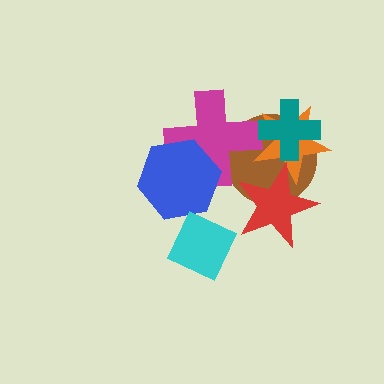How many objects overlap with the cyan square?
0 objects overlap with the cyan square.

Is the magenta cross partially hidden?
Yes, it is partially covered by another shape.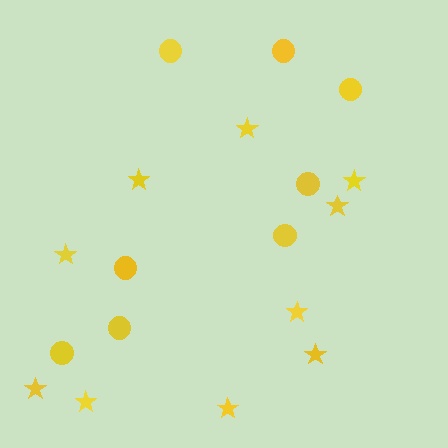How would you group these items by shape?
There are 2 groups: one group of stars (10) and one group of circles (8).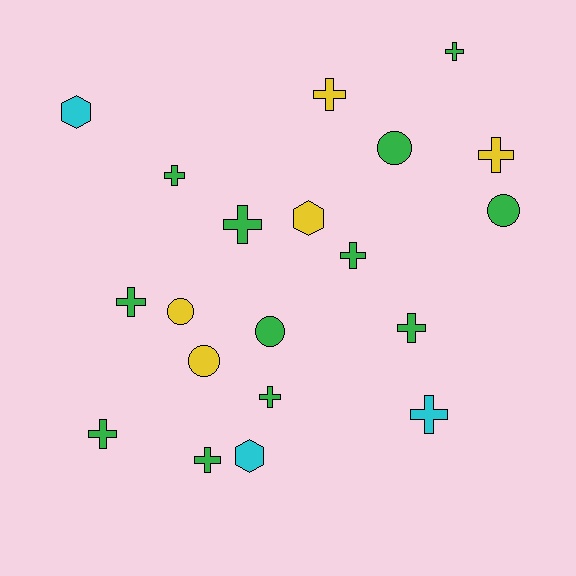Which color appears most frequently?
Green, with 12 objects.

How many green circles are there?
There are 3 green circles.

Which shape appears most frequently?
Cross, with 12 objects.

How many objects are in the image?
There are 20 objects.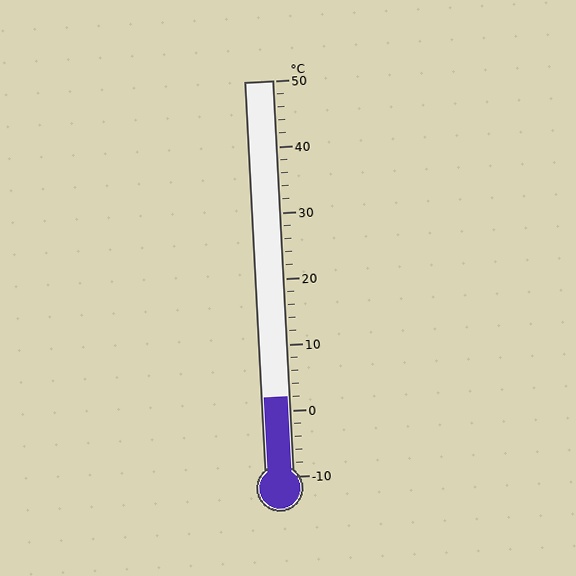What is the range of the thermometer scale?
The thermometer scale ranges from -10°C to 50°C.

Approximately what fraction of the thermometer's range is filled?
The thermometer is filled to approximately 20% of its range.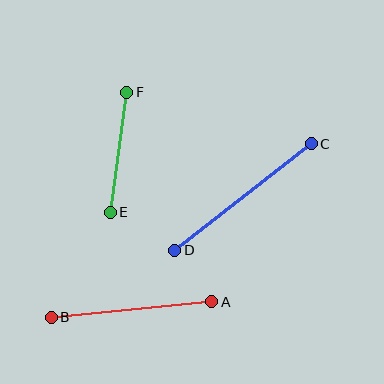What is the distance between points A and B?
The distance is approximately 161 pixels.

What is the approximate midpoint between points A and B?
The midpoint is at approximately (132, 309) pixels.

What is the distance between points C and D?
The distance is approximately 173 pixels.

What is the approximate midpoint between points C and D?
The midpoint is at approximately (243, 197) pixels.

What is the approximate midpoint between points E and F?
The midpoint is at approximately (118, 152) pixels.